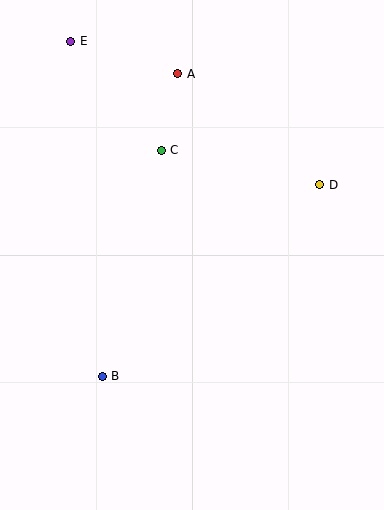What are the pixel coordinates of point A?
Point A is at (177, 74).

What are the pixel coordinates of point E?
Point E is at (71, 41).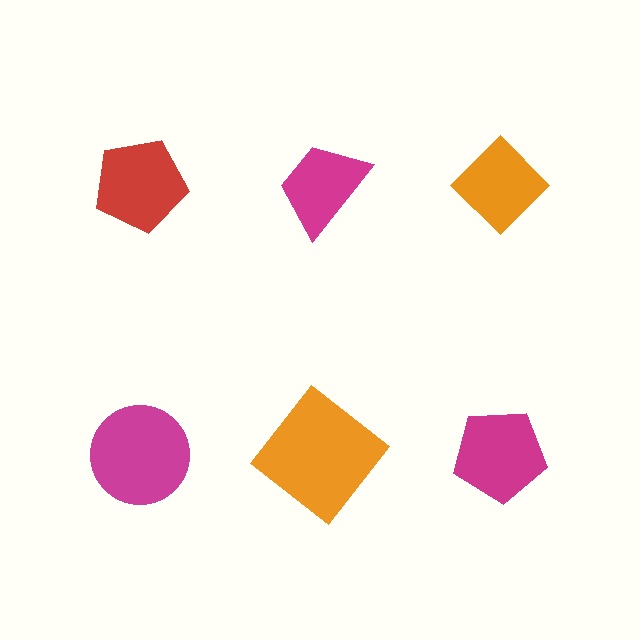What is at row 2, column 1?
A magenta circle.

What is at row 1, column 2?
A magenta trapezoid.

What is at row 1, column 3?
An orange diamond.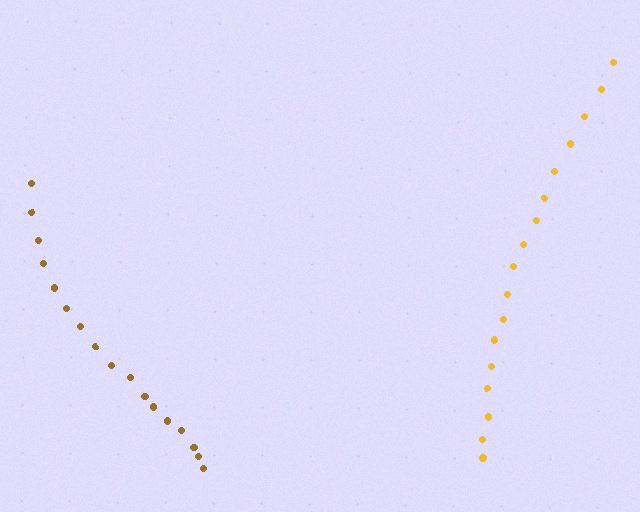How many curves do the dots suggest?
There are 2 distinct paths.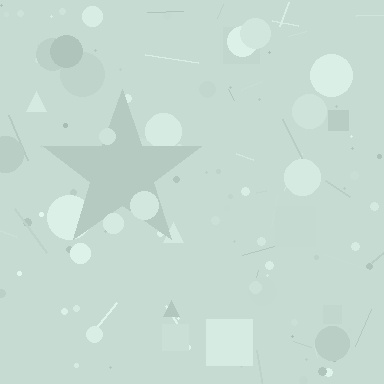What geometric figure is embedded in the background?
A star is embedded in the background.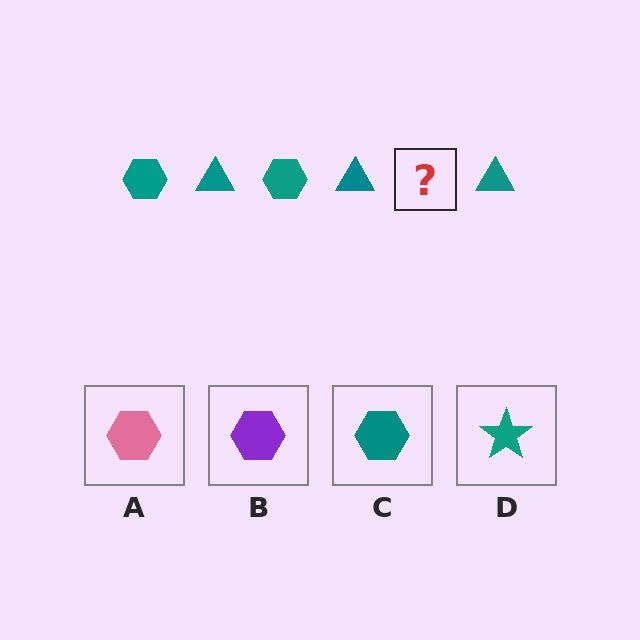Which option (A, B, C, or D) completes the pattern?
C.